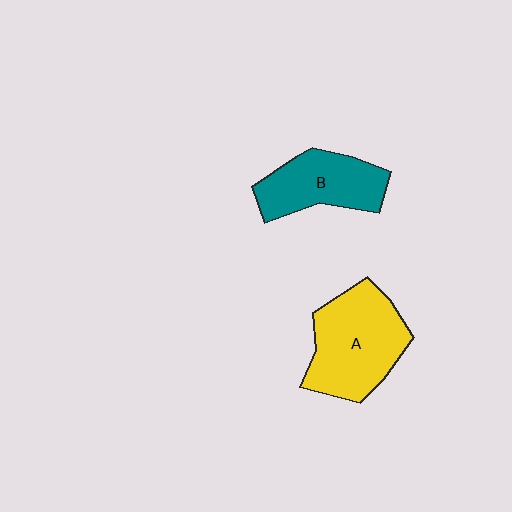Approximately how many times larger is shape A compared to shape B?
Approximately 1.3 times.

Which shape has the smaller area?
Shape B (teal).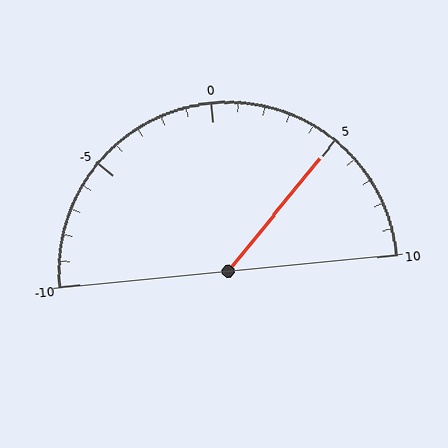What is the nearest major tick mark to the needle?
The nearest major tick mark is 5.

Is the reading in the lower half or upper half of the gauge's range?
The reading is in the upper half of the range (-10 to 10).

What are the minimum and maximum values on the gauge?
The gauge ranges from -10 to 10.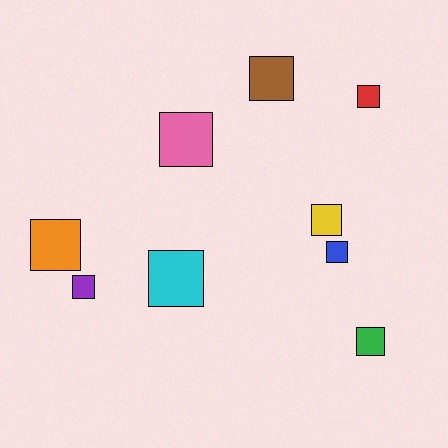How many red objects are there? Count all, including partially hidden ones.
There is 1 red object.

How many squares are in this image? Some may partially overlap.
There are 9 squares.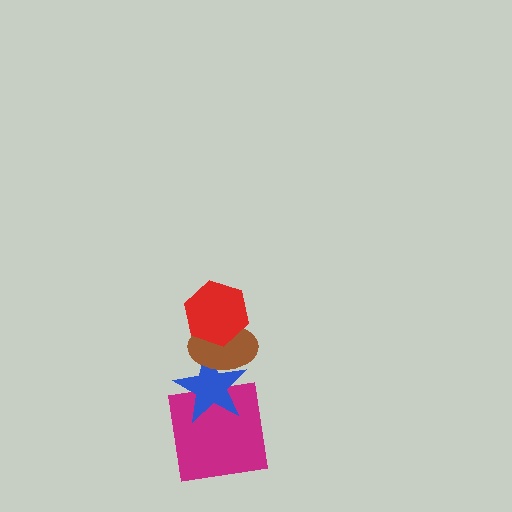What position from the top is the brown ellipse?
The brown ellipse is 2nd from the top.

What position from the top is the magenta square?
The magenta square is 4th from the top.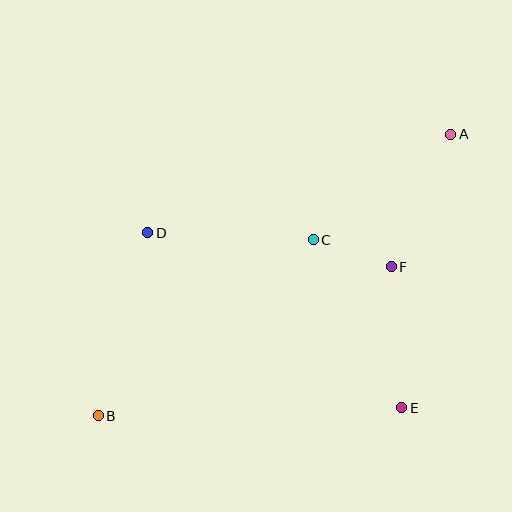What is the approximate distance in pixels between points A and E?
The distance between A and E is approximately 278 pixels.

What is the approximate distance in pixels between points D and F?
The distance between D and F is approximately 246 pixels.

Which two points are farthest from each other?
Points A and B are farthest from each other.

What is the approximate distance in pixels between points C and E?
The distance between C and E is approximately 190 pixels.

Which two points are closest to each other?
Points C and F are closest to each other.